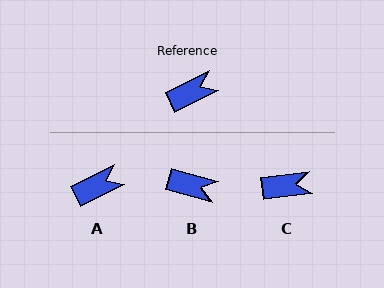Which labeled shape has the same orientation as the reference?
A.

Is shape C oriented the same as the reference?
No, it is off by about 20 degrees.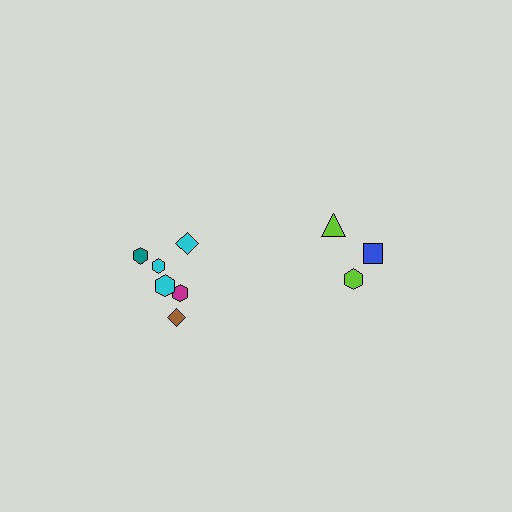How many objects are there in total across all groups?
There are 9 objects.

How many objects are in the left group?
There are 6 objects.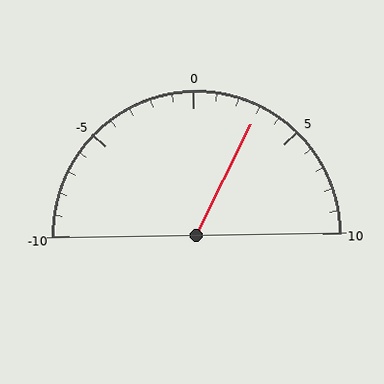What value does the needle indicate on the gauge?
The needle indicates approximately 3.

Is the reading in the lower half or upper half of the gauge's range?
The reading is in the upper half of the range (-10 to 10).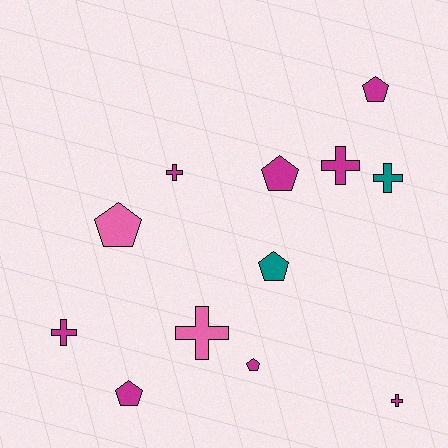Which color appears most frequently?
Magenta, with 8 objects.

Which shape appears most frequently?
Pentagon, with 6 objects.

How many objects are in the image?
There are 12 objects.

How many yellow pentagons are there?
There are no yellow pentagons.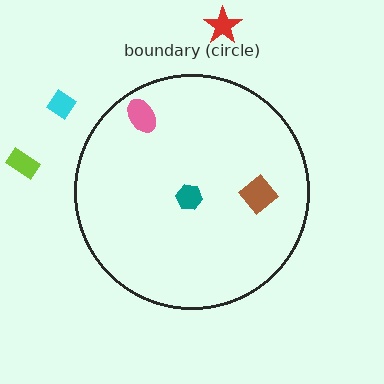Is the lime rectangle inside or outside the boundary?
Outside.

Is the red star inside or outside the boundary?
Outside.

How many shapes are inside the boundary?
3 inside, 3 outside.